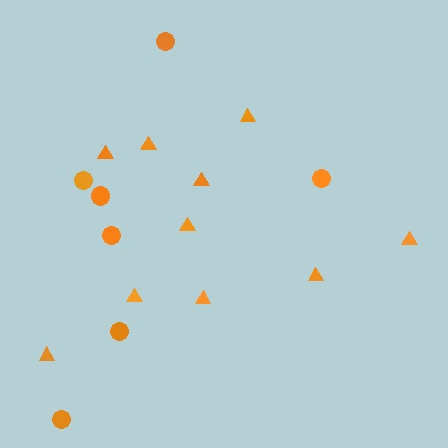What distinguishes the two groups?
There are 2 groups: one group of triangles (10) and one group of circles (7).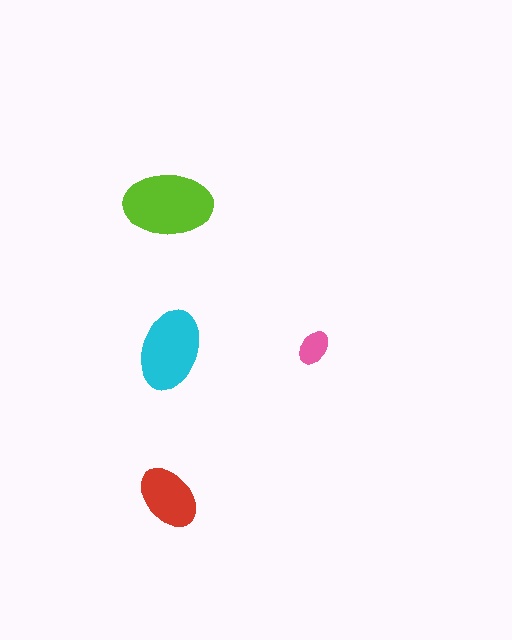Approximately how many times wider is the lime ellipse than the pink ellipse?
About 2.5 times wider.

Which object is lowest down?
The red ellipse is bottommost.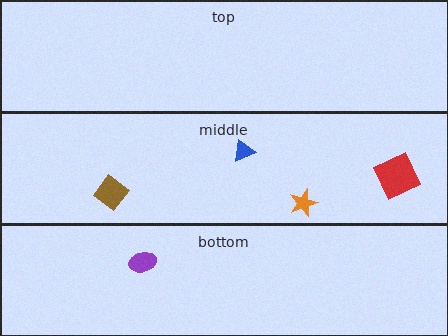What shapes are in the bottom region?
The purple ellipse.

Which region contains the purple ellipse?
The bottom region.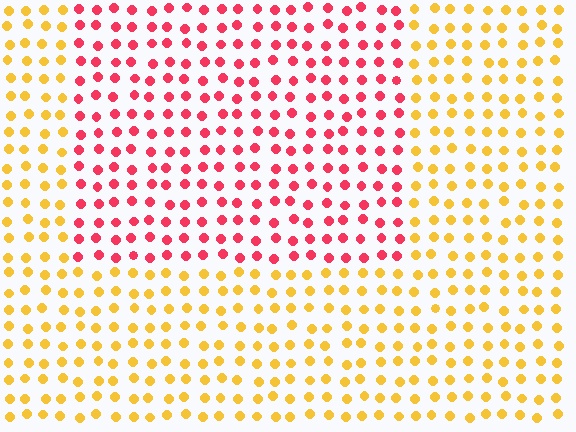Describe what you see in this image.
The image is filled with small yellow elements in a uniform arrangement. A rectangle-shaped region is visible where the elements are tinted to a slightly different hue, forming a subtle color boundary.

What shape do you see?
I see a rectangle.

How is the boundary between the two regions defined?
The boundary is defined purely by a slight shift in hue (about 57 degrees). Spacing, size, and orientation are identical on both sides.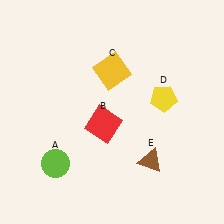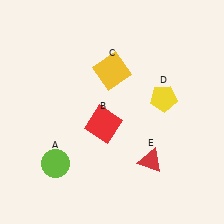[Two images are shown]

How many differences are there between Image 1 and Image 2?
There is 1 difference between the two images.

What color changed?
The triangle (E) changed from brown in Image 1 to red in Image 2.